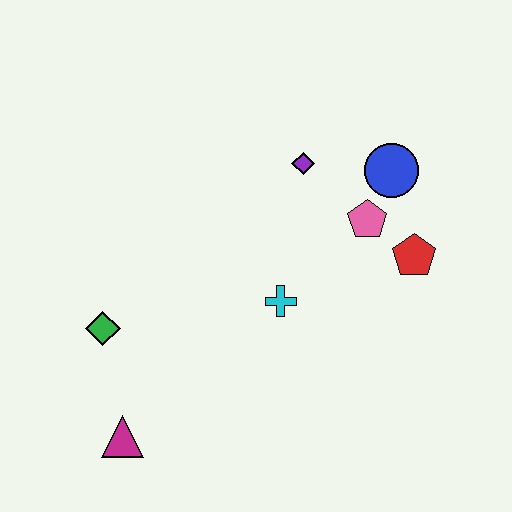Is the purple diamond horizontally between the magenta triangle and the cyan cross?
No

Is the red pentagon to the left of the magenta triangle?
No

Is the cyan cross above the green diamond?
Yes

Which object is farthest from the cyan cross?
The magenta triangle is farthest from the cyan cross.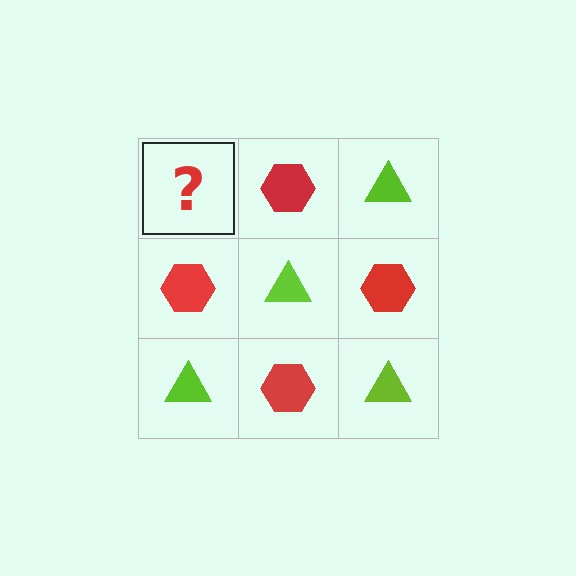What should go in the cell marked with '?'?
The missing cell should contain a lime triangle.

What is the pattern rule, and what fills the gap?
The rule is that it alternates lime triangle and red hexagon in a checkerboard pattern. The gap should be filled with a lime triangle.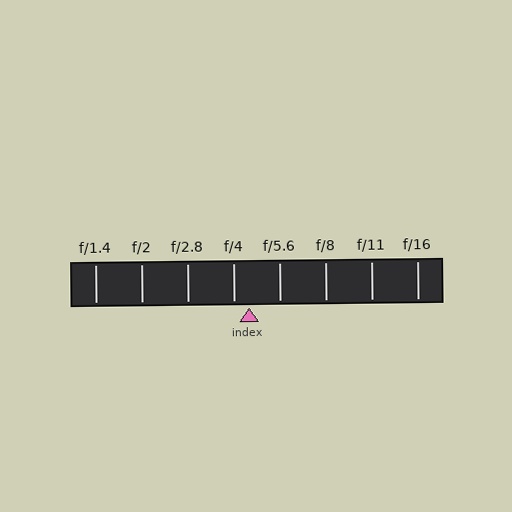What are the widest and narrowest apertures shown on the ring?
The widest aperture shown is f/1.4 and the narrowest is f/16.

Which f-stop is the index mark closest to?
The index mark is closest to f/4.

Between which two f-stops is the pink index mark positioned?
The index mark is between f/4 and f/5.6.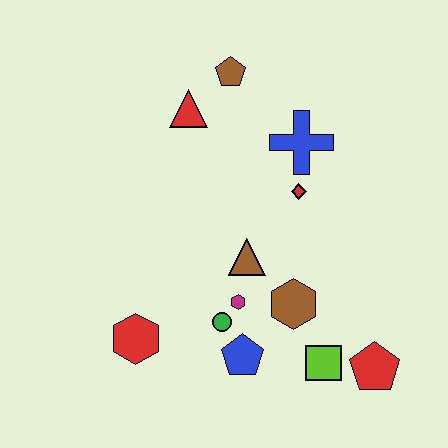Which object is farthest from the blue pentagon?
The brown pentagon is farthest from the blue pentagon.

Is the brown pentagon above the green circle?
Yes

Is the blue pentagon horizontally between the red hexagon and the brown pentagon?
No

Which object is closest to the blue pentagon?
The green circle is closest to the blue pentagon.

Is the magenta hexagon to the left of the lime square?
Yes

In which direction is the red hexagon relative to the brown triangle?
The red hexagon is to the left of the brown triangle.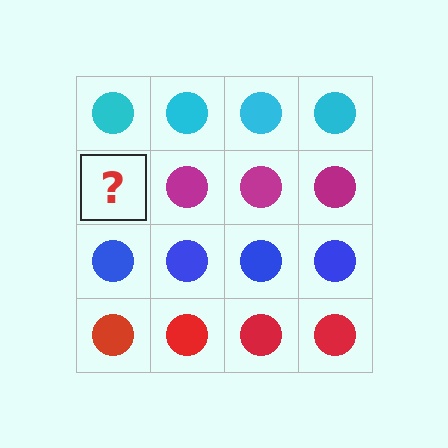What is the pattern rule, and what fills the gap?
The rule is that each row has a consistent color. The gap should be filled with a magenta circle.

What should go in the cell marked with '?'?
The missing cell should contain a magenta circle.